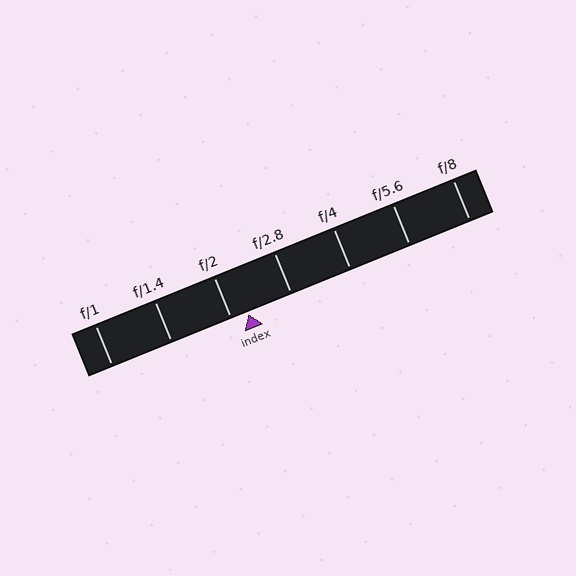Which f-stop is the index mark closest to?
The index mark is closest to f/2.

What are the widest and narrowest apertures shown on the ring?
The widest aperture shown is f/1 and the narrowest is f/8.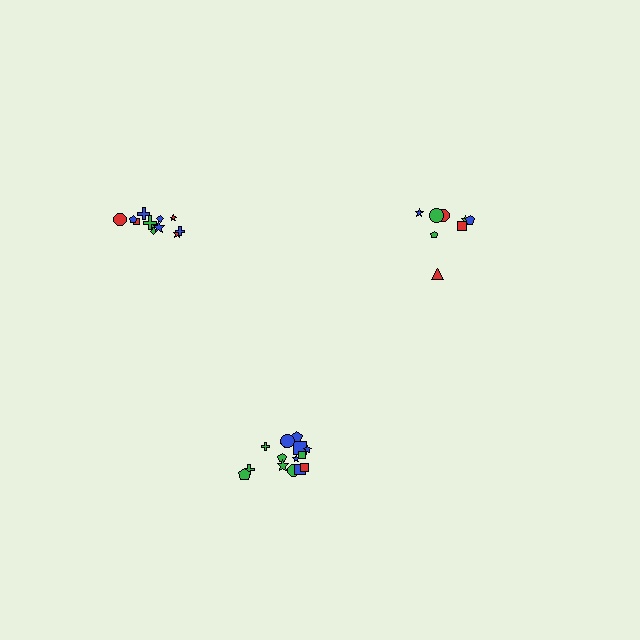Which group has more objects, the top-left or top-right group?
The top-left group.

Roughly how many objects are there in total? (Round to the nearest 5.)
Roughly 35 objects in total.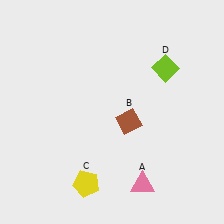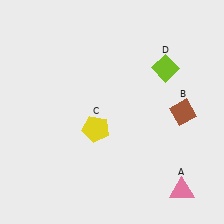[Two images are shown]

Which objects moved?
The objects that moved are: the pink triangle (A), the brown diamond (B), the yellow pentagon (C).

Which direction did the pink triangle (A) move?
The pink triangle (A) moved right.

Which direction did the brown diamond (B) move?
The brown diamond (B) moved right.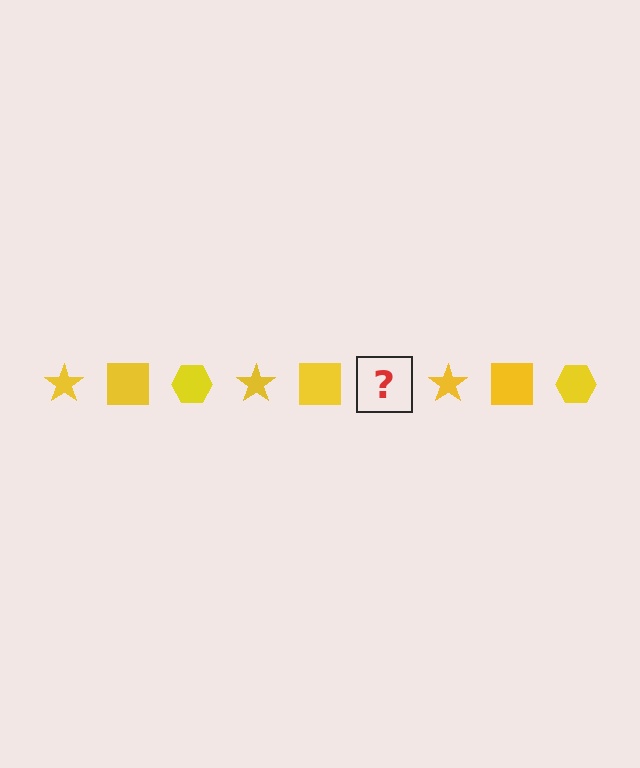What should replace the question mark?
The question mark should be replaced with a yellow hexagon.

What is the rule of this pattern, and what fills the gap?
The rule is that the pattern cycles through star, square, hexagon shapes in yellow. The gap should be filled with a yellow hexagon.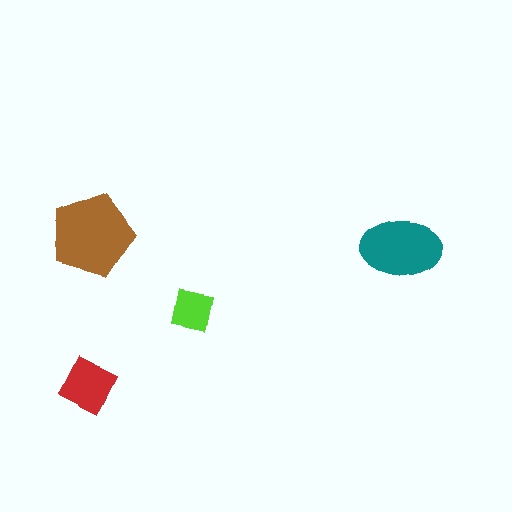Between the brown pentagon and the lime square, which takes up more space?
The brown pentagon.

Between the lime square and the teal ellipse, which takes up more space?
The teal ellipse.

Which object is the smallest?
The lime square.